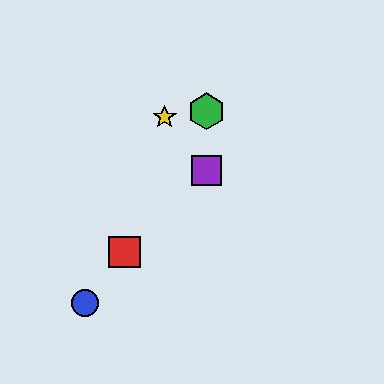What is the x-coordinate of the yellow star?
The yellow star is at x≈165.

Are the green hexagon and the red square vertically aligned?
No, the green hexagon is at x≈207 and the red square is at x≈125.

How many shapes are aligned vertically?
2 shapes (the green hexagon, the purple square) are aligned vertically.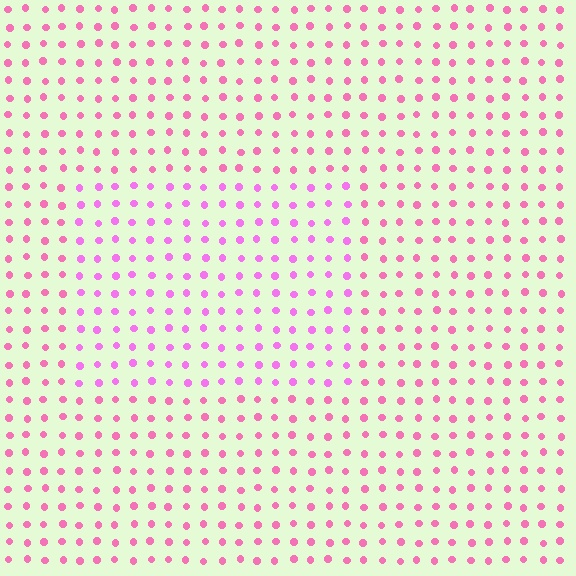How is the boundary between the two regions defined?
The boundary is defined purely by a slight shift in hue (about 26 degrees). Spacing, size, and orientation are identical on both sides.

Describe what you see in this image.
The image is filled with small pink elements in a uniform arrangement. A rectangle-shaped region is visible where the elements are tinted to a slightly different hue, forming a subtle color boundary.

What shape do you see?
I see a rectangle.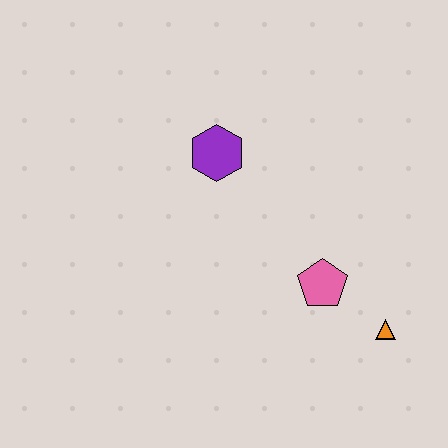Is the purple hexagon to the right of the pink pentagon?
No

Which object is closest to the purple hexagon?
The pink pentagon is closest to the purple hexagon.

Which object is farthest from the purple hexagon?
The orange triangle is farthest from the purple hexagon.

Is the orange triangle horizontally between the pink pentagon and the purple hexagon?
No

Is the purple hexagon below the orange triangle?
No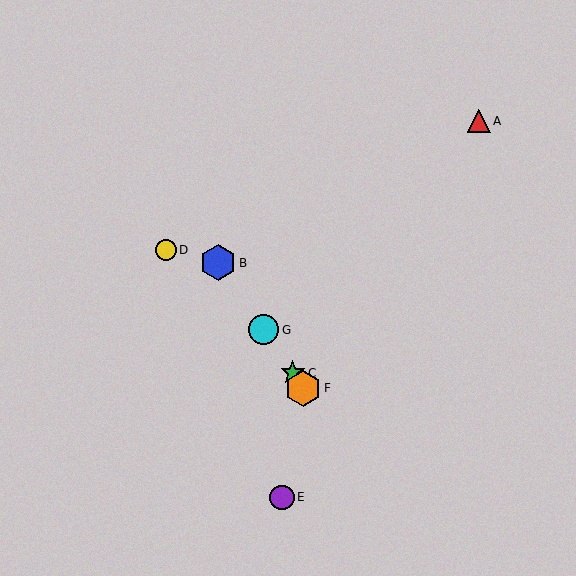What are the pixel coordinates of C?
Object C is at (293, 373).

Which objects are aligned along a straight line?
Objects B, C, F, G are aligned along a straight line.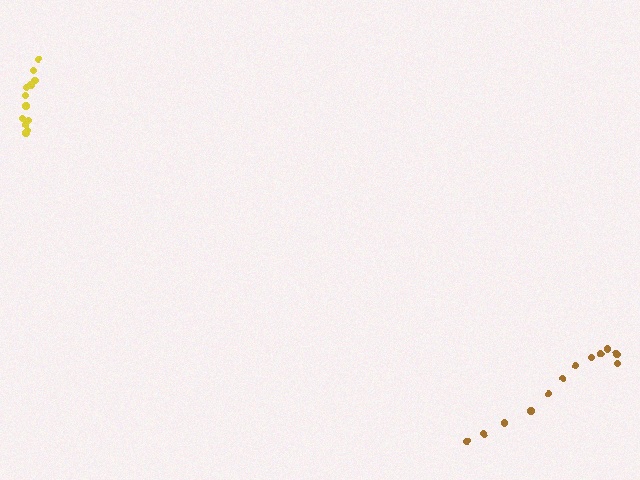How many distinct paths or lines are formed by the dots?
There are 2 distinct paths.